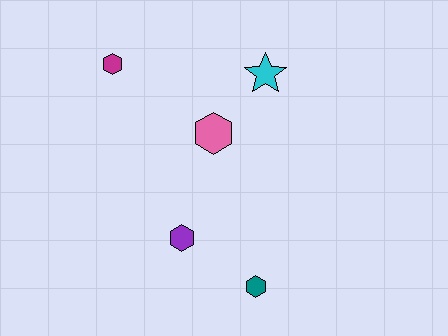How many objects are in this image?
There are 5 objects.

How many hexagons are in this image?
There are 4 hexagons.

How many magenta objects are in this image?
There is 1 magenta object.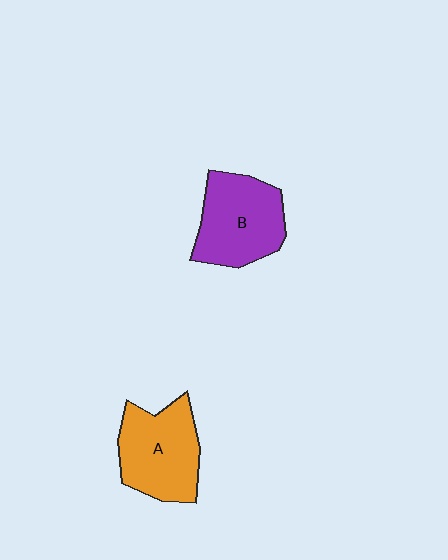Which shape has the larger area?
Shape A (orange).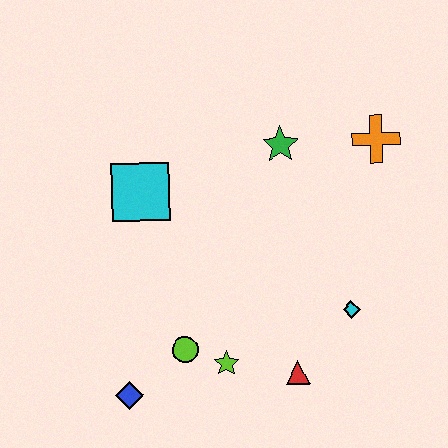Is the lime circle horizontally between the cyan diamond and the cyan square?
Yes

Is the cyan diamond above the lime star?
Yes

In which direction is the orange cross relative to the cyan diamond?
The orange cross is above the cyan diamond.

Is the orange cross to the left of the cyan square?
No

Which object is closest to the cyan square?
The green star is closest to the cyan square.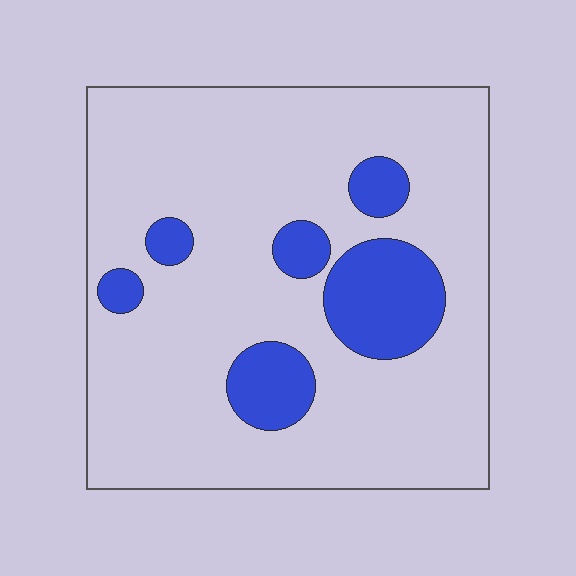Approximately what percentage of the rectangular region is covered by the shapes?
Approximately 15%.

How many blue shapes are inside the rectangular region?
6.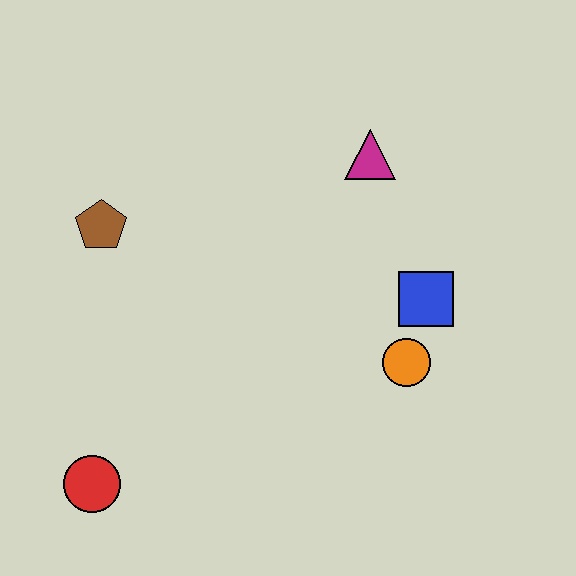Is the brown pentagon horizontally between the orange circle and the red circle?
Yes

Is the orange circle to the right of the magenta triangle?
Yes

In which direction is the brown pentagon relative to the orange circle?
The brown pentagon is to the left of the orange circle.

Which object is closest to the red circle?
The brown pentagon is closest to the red circle.